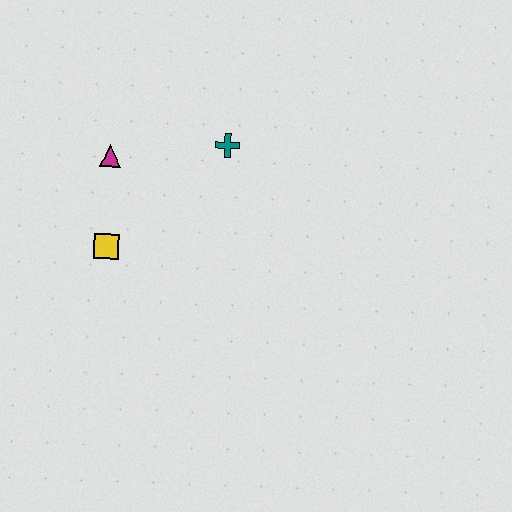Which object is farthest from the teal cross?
The yellow square is farthest from the teal cross.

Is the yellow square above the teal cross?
No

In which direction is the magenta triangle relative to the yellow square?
The magenta triangle is above the yellow square.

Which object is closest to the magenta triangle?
The yellow square is closest to the magenta triangle.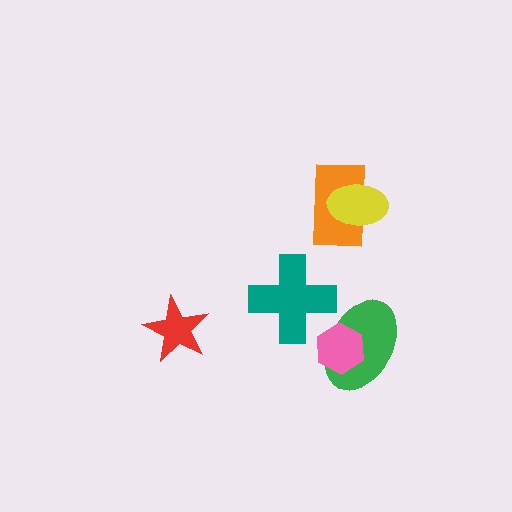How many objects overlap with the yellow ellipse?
1 object overlaps with the yellow ellipse.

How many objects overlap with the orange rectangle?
1 object overlaps with the orange rectangle.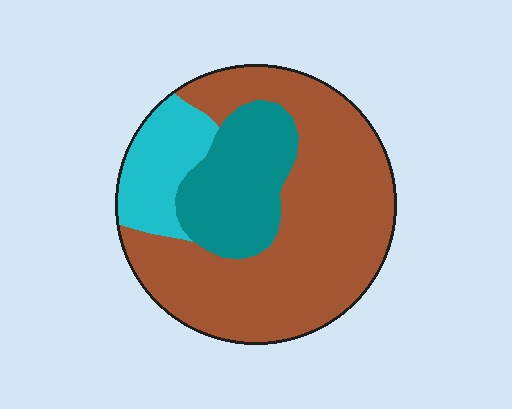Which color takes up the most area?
Brown, at roughly 65%.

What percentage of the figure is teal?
Teal takes up less than a quarter of the figure.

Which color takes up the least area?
Cyan, at roughly 15%.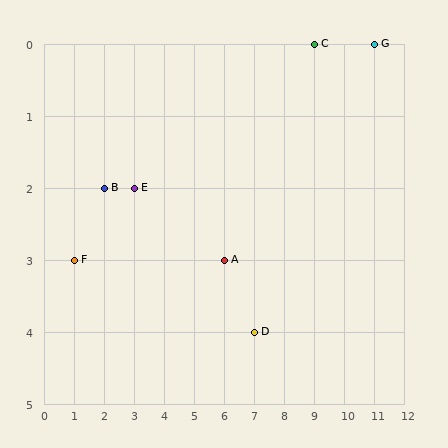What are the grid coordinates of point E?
Point E is at grid coordinates (3, 2).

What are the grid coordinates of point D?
Point D is at grid coordinates (7, 4).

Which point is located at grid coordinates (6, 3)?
Point A is at (6, 3).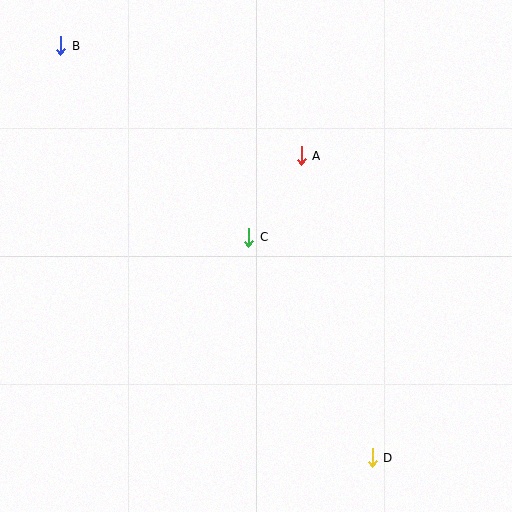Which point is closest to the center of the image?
Point C at (249, 237) is closest to the center.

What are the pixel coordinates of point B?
Point B is at (61, 46).